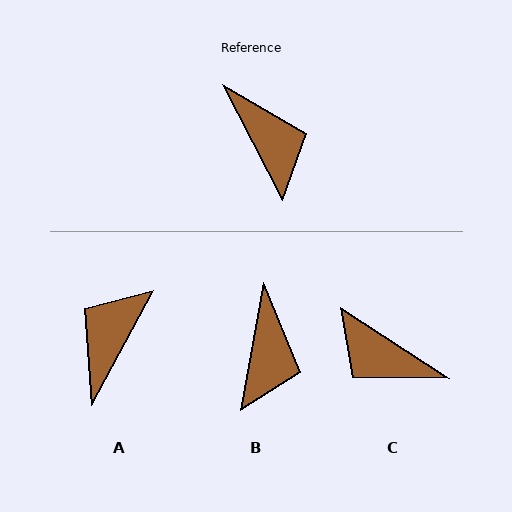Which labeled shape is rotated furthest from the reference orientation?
C, about 150 degrees away.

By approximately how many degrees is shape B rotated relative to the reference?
Approximately 38 degrees clockwise.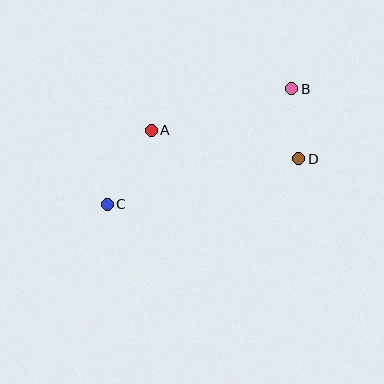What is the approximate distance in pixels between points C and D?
The distance between C and D is approximately 197 pixels.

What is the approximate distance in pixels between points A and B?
The distance between A and B is approximately 146 pixels.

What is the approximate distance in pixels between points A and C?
The distance between A and C is approximately 86 pixels.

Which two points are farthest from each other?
Points B and C are farthest from each other.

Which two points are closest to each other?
Points B and D are closest to each other.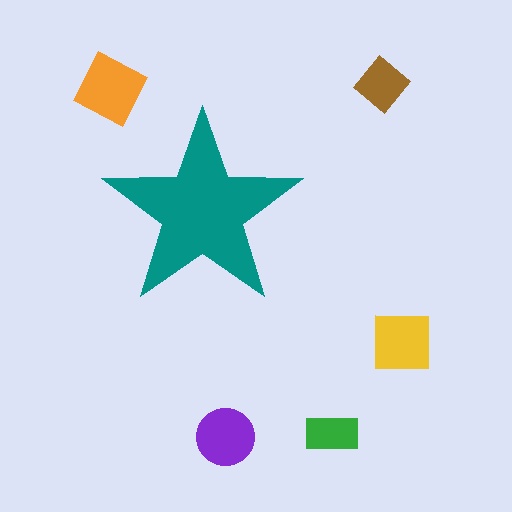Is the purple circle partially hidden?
No, the purple circle is fully visible.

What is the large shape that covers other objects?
A teal star.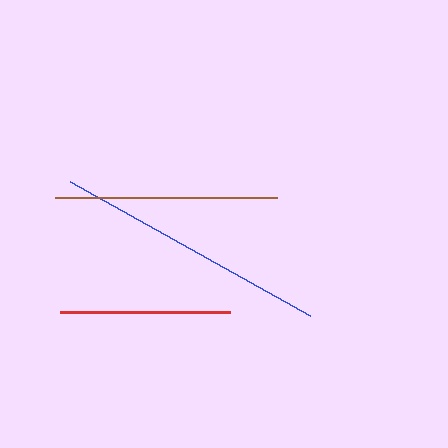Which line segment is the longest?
The blue line is the longest at approximately 274 pixels.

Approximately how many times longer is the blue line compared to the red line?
The blue line is approximately 1.6 times the length of the red line.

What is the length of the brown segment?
The brown segment is approximately 222 pixels long.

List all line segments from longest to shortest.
From longest to shortest: blue, brown, red.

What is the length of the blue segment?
The blue segment is approximately 274 pixels long.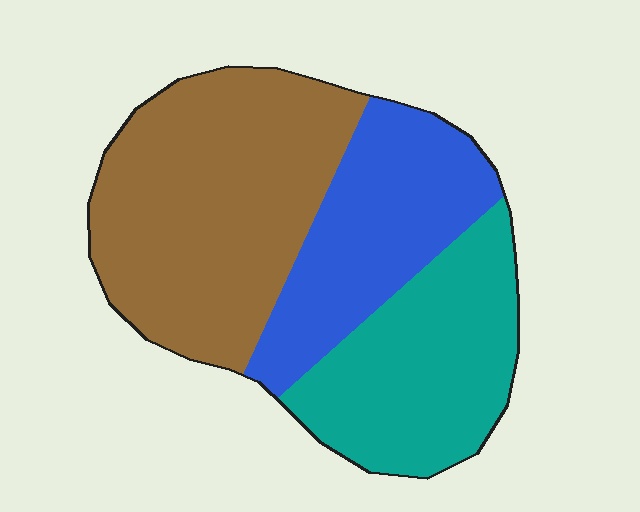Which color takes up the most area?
Brown, at roughly 45%.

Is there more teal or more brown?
Brown.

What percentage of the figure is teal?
Teal takes up between a quarter and a half of the figure.